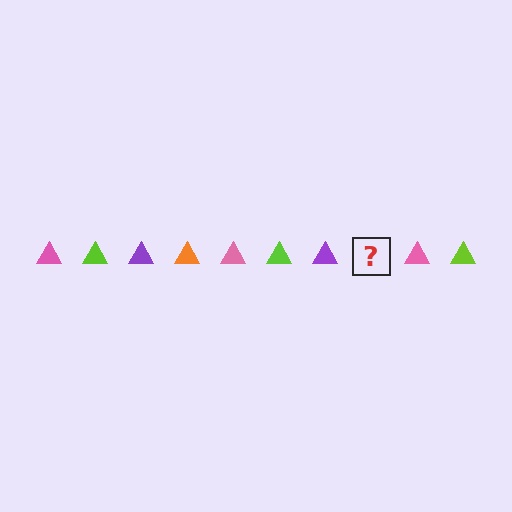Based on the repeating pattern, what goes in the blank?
The blank should be an orange triangle.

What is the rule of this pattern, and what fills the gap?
The rule is that the pattern cycles through pink, lime, purple, orange triangles. The gap should be filled with an orange triangle.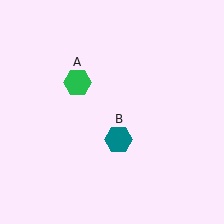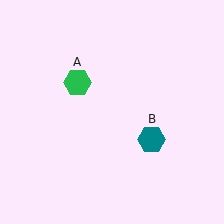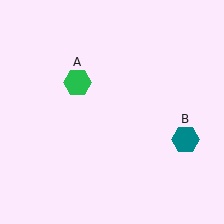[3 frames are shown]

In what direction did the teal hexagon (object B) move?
The teal hexagon (object B) moved right.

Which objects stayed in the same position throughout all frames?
Green hexagon (object A) remained stationary.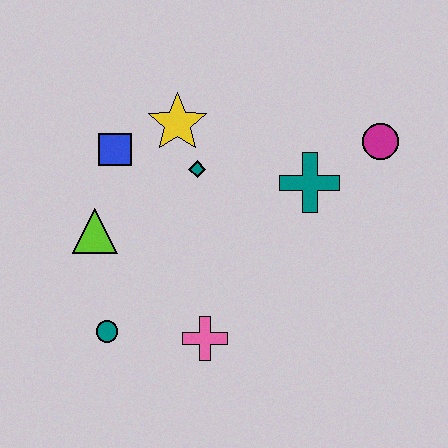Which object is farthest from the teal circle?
The magenta circle is farthest from the teal circle.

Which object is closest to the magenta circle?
The teal cross is closest to the magenta circle.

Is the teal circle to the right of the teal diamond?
No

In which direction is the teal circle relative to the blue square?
The teal circle is below the blue square.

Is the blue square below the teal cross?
No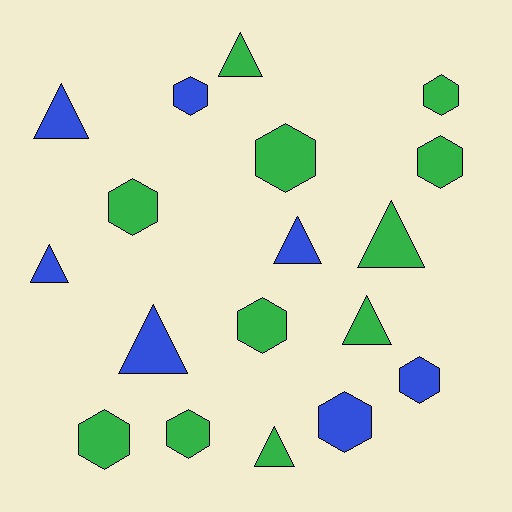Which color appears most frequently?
Green, with 11 objects.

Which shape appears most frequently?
Hexagon, with 10 objects.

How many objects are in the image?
There are 18 objects.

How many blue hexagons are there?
There are 3 blue hexagons.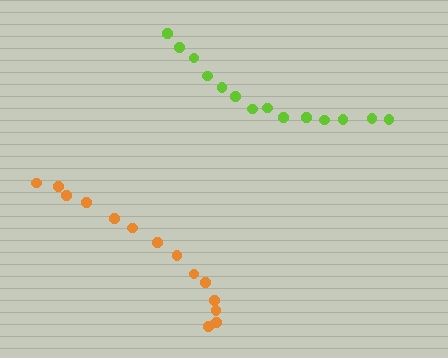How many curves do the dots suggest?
There are 2 distinct paths.